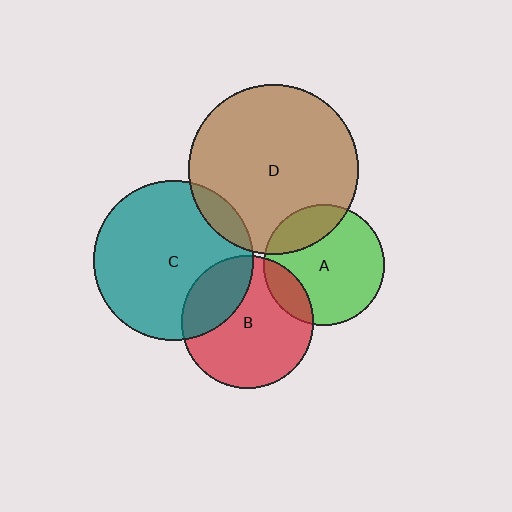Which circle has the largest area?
Circle D (brown).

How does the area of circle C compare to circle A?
Approximately 1.8 times.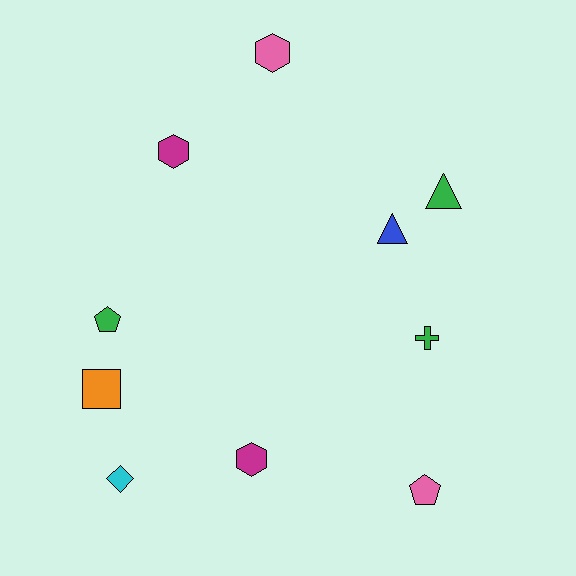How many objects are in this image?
There are 10 objects.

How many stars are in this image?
There are no stars.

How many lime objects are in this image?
There are no lime objects.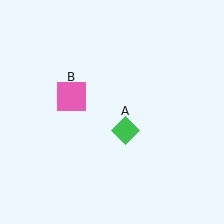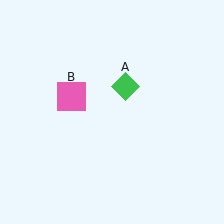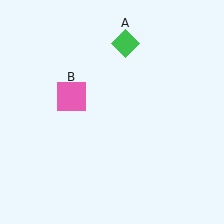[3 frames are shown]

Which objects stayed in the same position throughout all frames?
Pink square (object B) remained stationary.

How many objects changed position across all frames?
1 object changed position: green diamond (object A).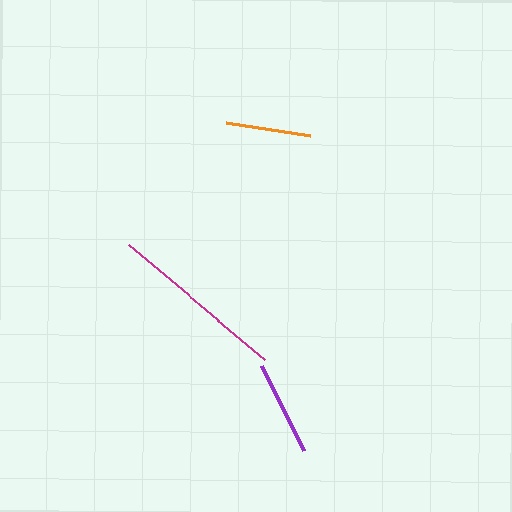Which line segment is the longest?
The magenta line is the longest at approximately 178 pixels.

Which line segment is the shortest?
The orange line is the shortest at approximately 85 pixels.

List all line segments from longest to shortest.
From longest to shortest: magenta, purple, orange.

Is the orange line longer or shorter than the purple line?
The purple line is longer than the orange line.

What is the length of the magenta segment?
The magenta segment is approximately 178 pixels long.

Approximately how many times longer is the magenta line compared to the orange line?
The magenta line is approximately 2.1 times the length of the orange line.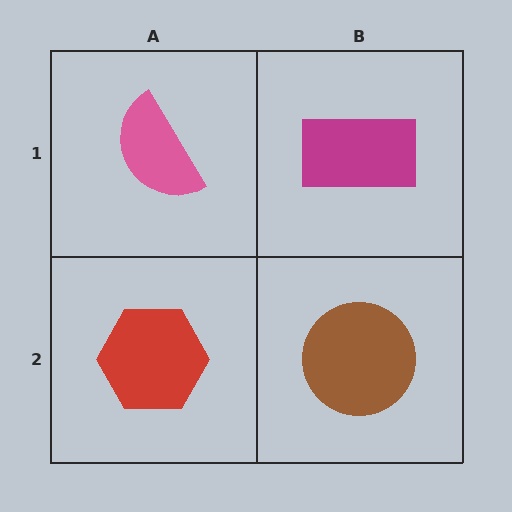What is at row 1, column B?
A magenta rectangle.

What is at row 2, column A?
A red hexagon.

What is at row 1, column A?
A pink semicircle.